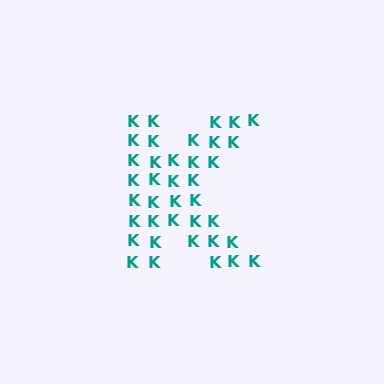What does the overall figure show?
The overall figure shows the letter K.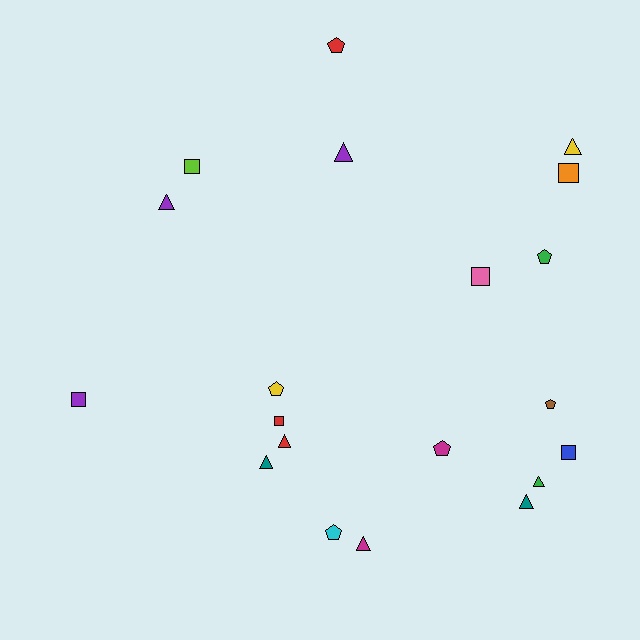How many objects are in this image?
There are 20 objects.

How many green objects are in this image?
There are 2 green objects.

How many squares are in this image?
There are 6 squares.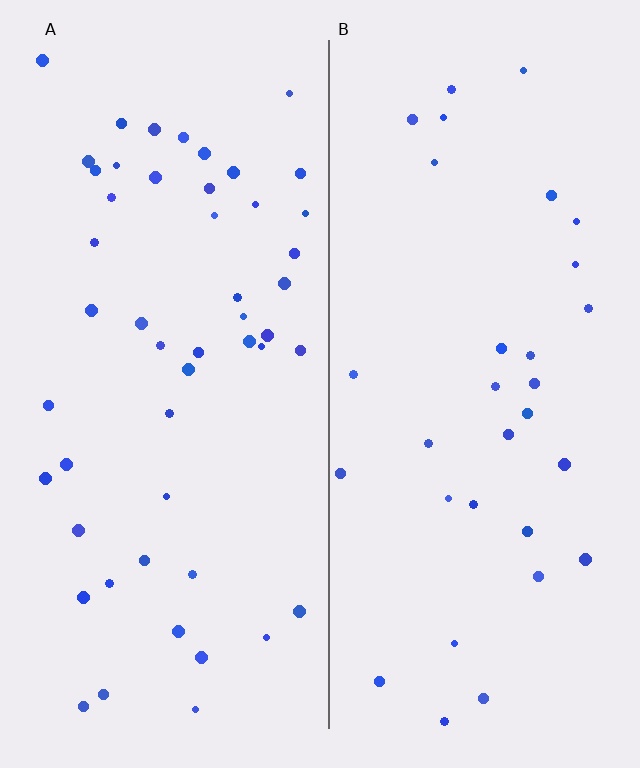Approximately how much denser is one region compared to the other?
Approximately 1.6× — region A over region B.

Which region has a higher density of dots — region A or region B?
A (the left).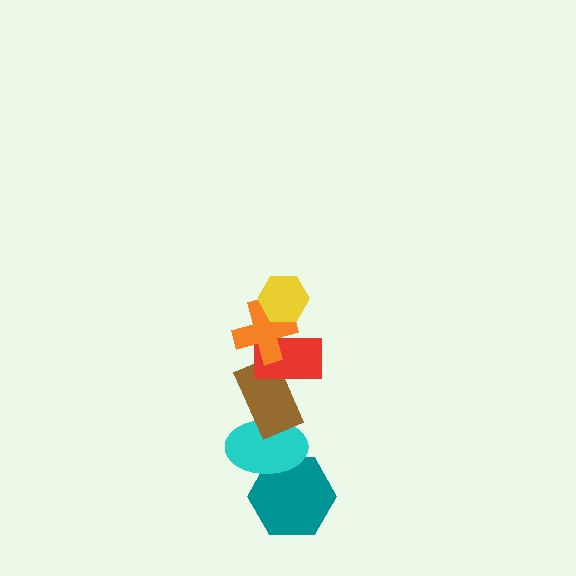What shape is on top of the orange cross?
The yellow hexagon is on top of the orange cross.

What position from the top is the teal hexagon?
The teal hexagon is 6th from the top.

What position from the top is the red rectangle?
The red rectangle is 3rd from the top.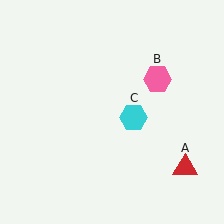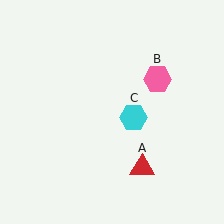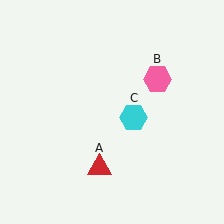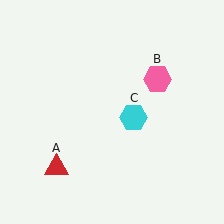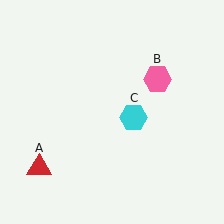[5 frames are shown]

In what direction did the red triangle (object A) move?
The red triangle (object A) moved left.